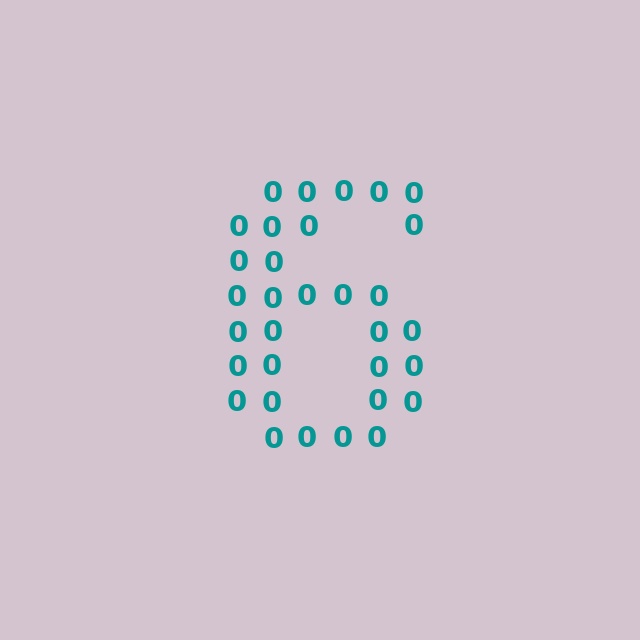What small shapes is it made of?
It is made of small digit 0's.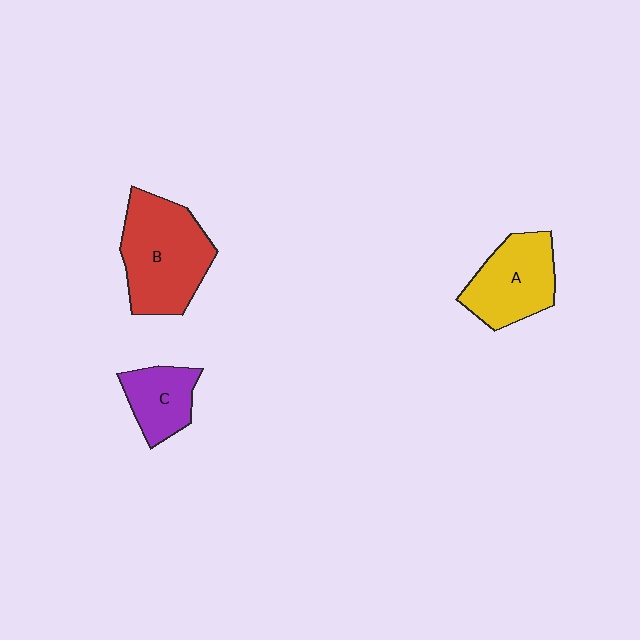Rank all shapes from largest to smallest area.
From largest to smallest: B (red), A (yellow), C (purple).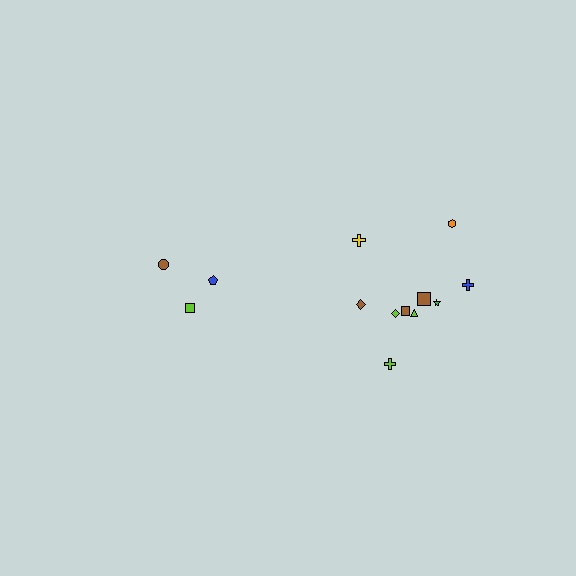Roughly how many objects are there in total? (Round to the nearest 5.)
Roughly 15 objects in total.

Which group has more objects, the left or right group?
The right group.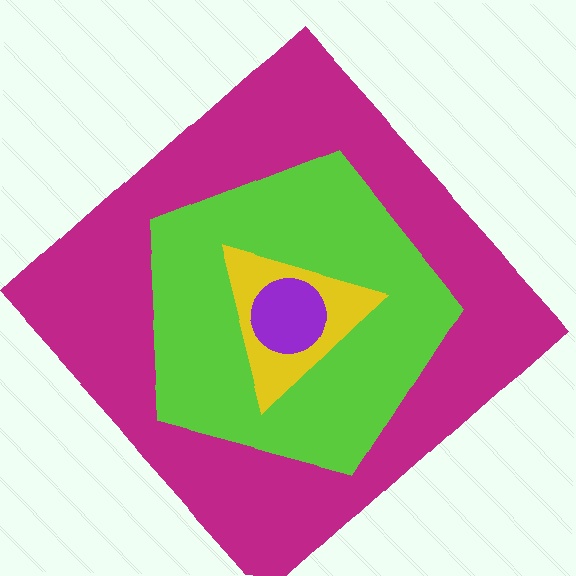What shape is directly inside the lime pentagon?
The yellow triangle.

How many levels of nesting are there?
4.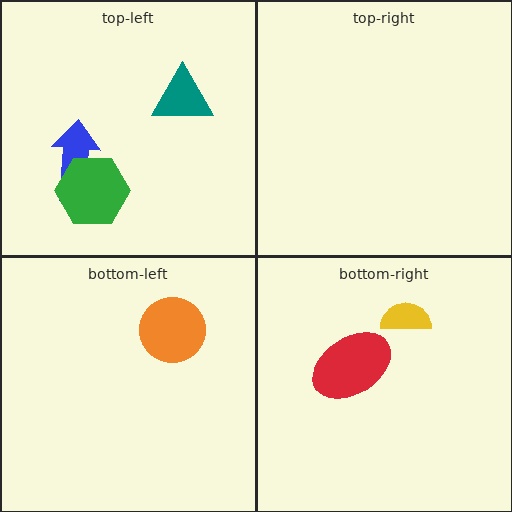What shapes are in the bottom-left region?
The orange circle.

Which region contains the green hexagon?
The top-left region.